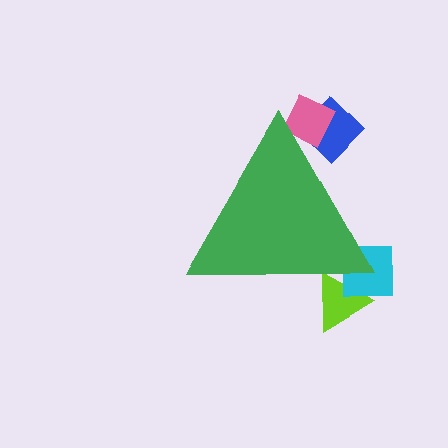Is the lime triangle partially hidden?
Yes, the lime triangle is partially hidden behind the green triangle.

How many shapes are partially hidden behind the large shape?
4 shapes are partially hidden.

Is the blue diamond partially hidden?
Yes, the blue diamond is partially hidden behind the green triangle.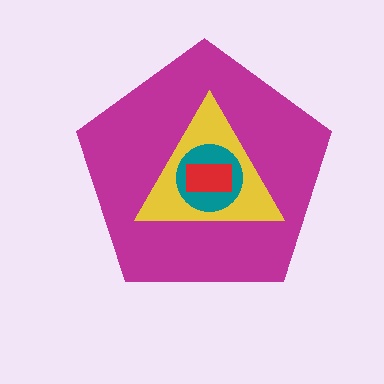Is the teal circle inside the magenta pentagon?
Yes.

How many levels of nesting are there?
4.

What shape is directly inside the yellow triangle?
The teal circle.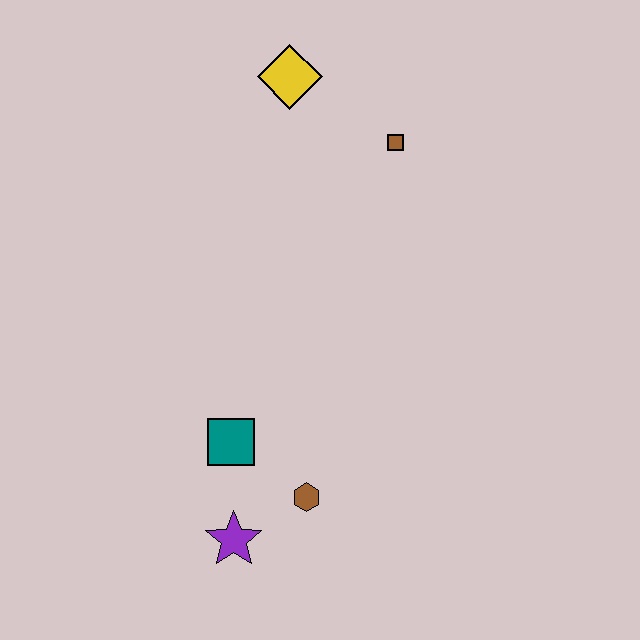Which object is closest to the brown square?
The yellow diamond is closest to the brown square.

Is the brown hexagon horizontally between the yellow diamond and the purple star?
No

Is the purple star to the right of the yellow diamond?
No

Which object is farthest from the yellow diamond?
The purple star is farthest from the yellow diamond.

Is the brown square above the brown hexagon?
Yes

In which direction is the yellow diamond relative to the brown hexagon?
The yellow diamond is above the brown hexagon.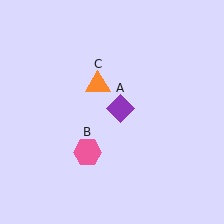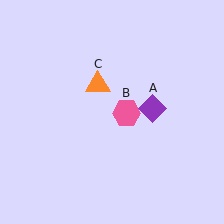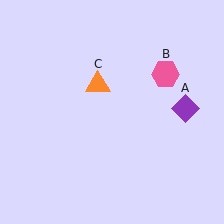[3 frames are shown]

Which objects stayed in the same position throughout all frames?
Orange triangle (object C) remained stationary.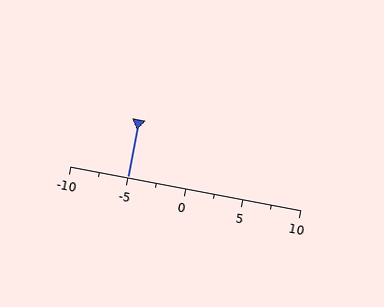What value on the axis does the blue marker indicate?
The marker indicates approximately -5.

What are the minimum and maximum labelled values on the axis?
The axis runs from -10 to 10.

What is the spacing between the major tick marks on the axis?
The major ticks are spaced 5 apart.